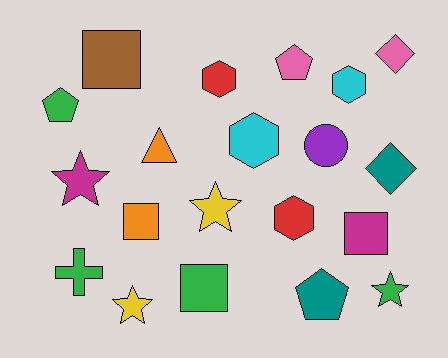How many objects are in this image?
There are 20 objects.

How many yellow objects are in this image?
There are 2 yellow objects.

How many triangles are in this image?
There is 1 triangle.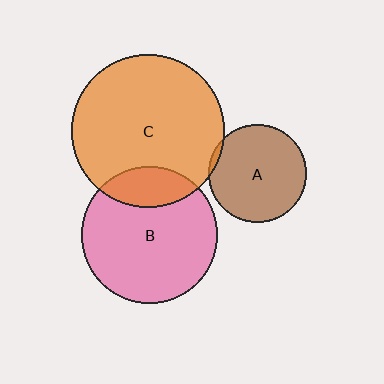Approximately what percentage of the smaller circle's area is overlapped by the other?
Approximately 20%.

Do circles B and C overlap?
Yes.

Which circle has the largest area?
Circle C (orange).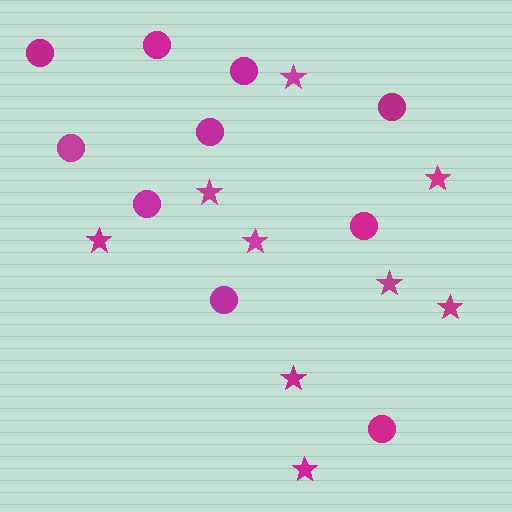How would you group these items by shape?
There are 2 groups: one group of stars (9) and one group of circles (10).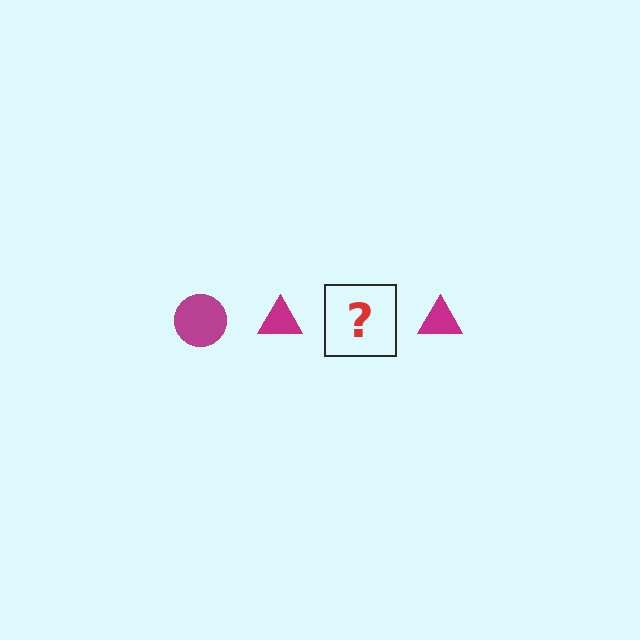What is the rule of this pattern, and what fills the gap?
The rule is that the pattern cycles through circle, triangle shapes in magenta. The gap should be filled with a magenta circle.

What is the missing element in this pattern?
The missing element is a magenta circle.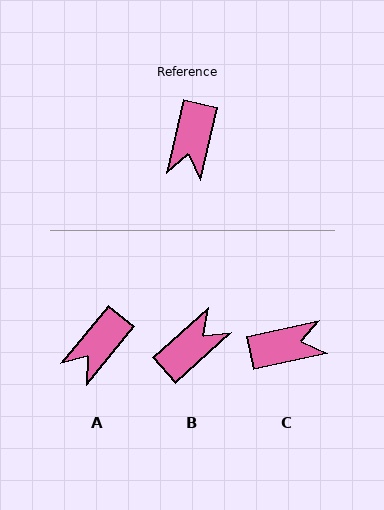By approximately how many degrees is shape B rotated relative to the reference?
Approximately 145 degrees counter-clockwise.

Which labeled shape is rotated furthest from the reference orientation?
B, about 145 degrees away.